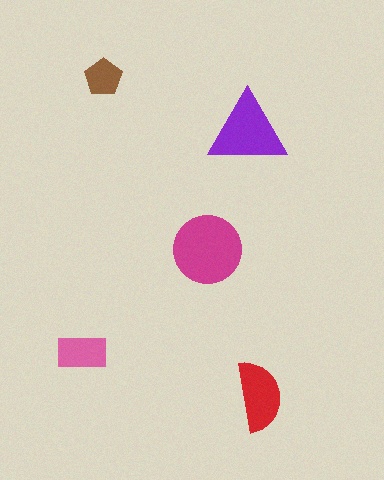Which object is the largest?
The magenta circle.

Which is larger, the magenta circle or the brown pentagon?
The magenta circle.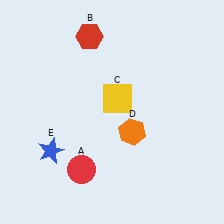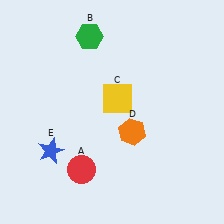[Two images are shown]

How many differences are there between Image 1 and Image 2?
There is 1 difference between the two images.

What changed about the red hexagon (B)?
In Image 1, B is red. In Image 2, it changed to green.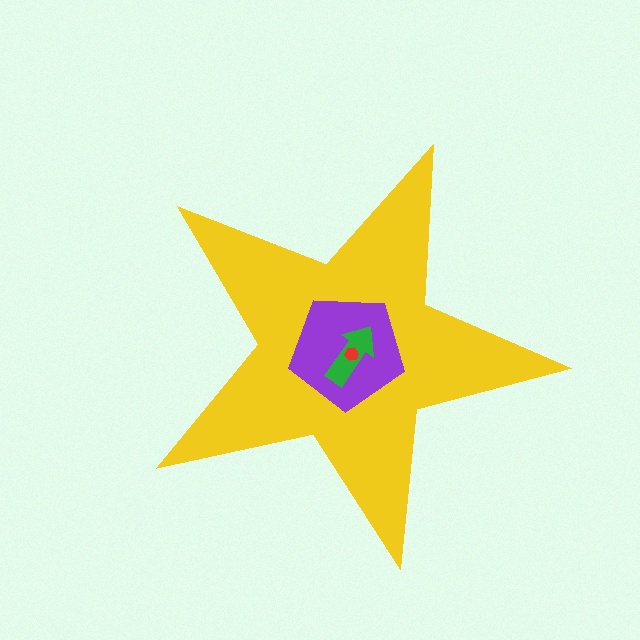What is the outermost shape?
The yellow star.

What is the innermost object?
The red hexagon.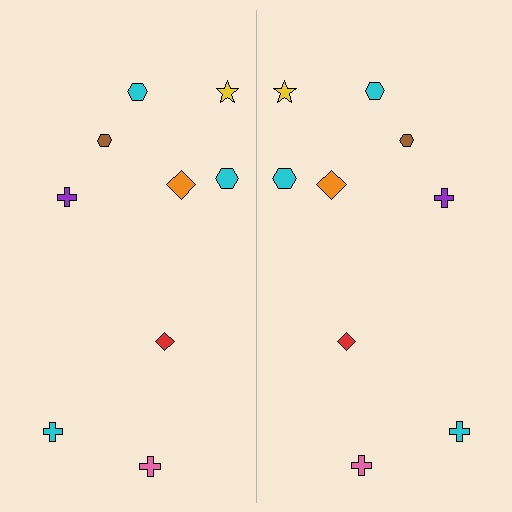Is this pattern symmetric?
Yes, this pattern has bilateral (reflection) symmetry.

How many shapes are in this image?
There are 18 shapes in this image.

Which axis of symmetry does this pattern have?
The pattern has a vertical axis of symmetry running through the center of the image.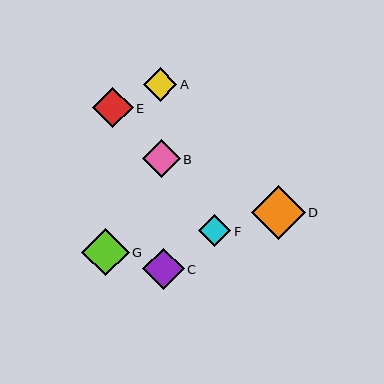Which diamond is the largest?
Diamond D is the largest with a size of approximately 54 pixels.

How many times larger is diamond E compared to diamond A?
Diamond E is approximately 1.2 times the size of diamond A.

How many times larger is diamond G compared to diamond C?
Diamond G is approximately 1.1 times the size of diamond C.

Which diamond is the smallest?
Diamond F is the smallest with a size of approximately 32 pixels.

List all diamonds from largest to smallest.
From largest to smallest: D, G, C, E, B, A, F.